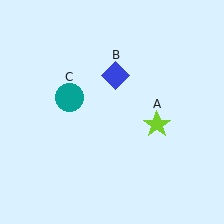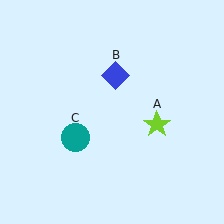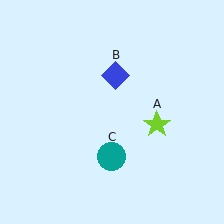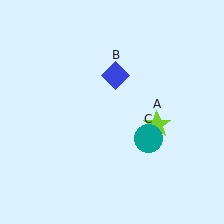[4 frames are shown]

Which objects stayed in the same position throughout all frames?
Lime star (object A) and blue diamond (object B) remained stationary.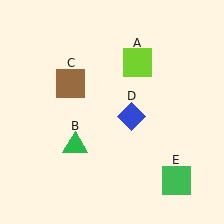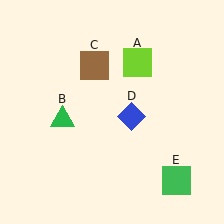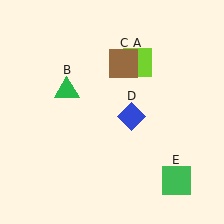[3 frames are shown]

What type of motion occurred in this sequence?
The green triangle (object B), brown square (object C) rotated clockwise around the center of the scene.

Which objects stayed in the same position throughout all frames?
Lime square (object A) and blue diamond (object D) and green square (object E) remained stationary.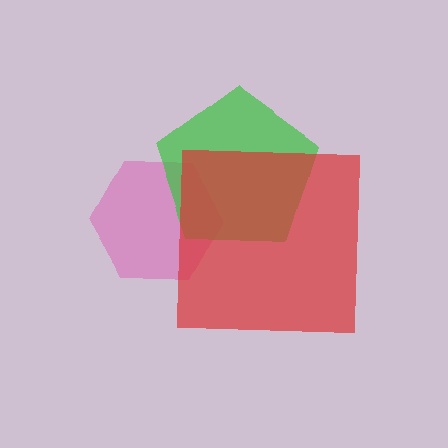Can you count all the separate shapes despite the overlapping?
Yes, there are 3 separate shapes.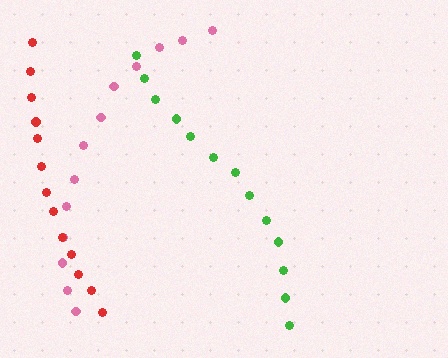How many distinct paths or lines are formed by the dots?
There are 3 distinct paths.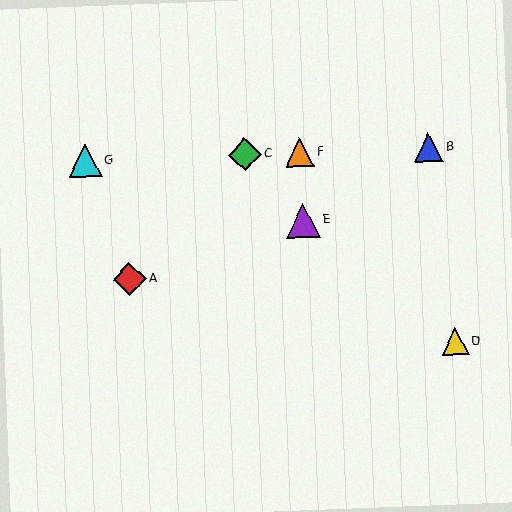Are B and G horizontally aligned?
Yes, both are at y≈147.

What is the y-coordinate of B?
Object B is at y≈147.